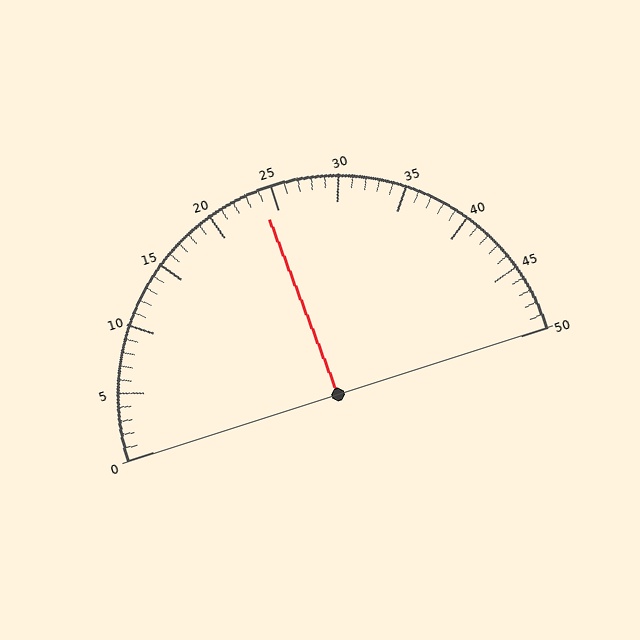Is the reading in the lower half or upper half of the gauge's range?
The reading is in the lower half of the range (0 to 50).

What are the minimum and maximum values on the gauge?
The gauge ranges from 0 to 50.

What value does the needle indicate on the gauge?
The needle indicates approximately 24.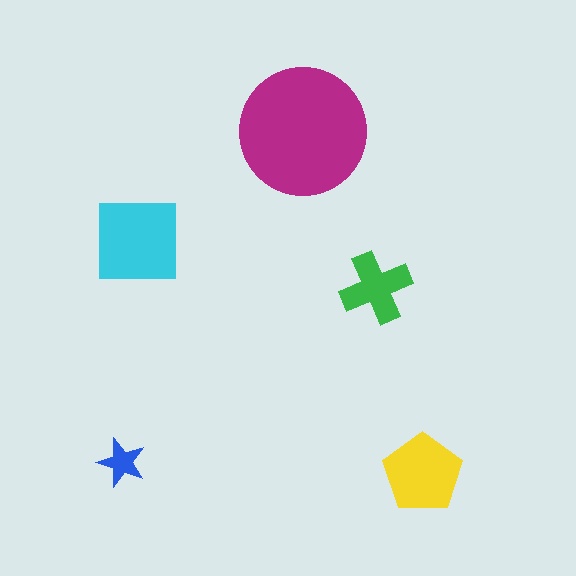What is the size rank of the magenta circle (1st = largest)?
1st.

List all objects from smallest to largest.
The blue star, the green cross, the yellow pentagon, the cyan square, the magenta circle.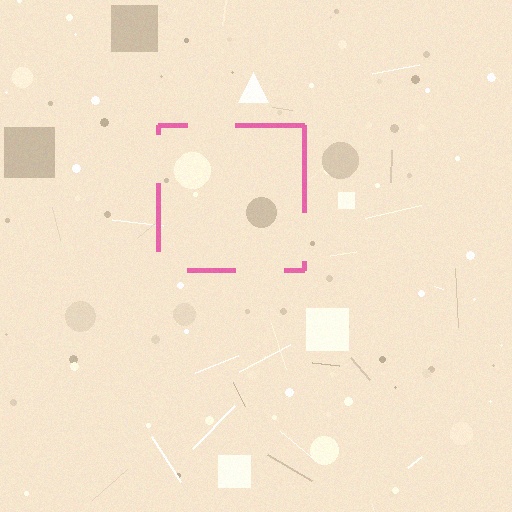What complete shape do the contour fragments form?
The contour fragments form a square.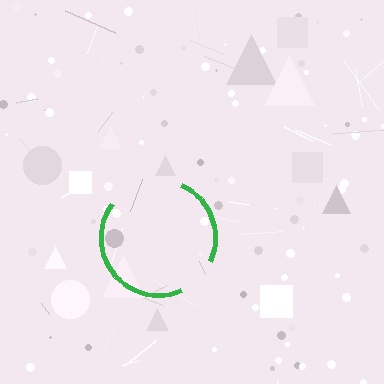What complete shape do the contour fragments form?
The contour fragments form a circle.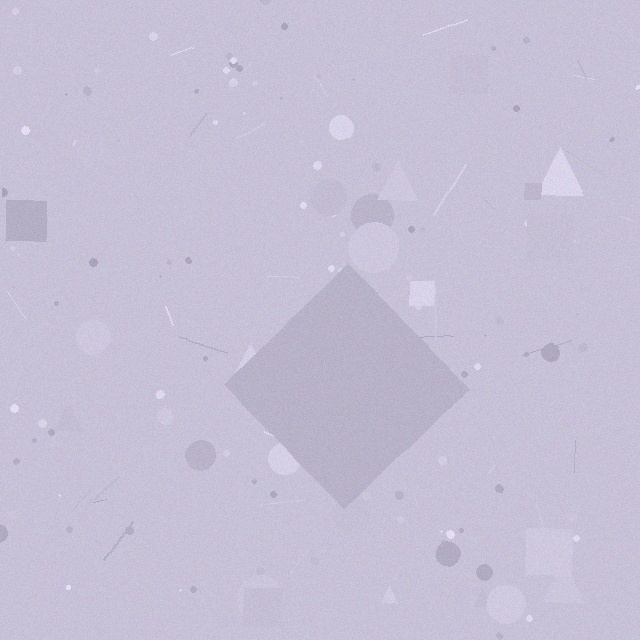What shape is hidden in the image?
A diamond is hidden in the image.